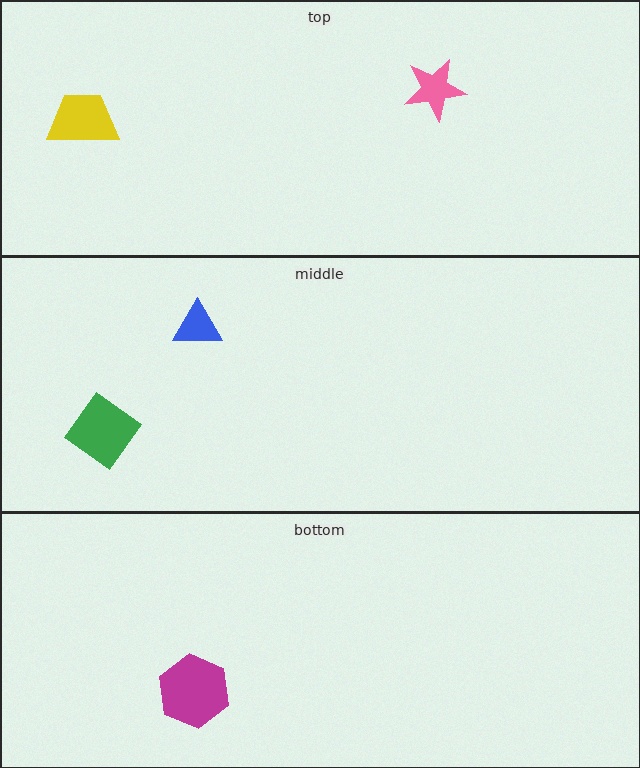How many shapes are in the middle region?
2.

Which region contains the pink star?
The top region.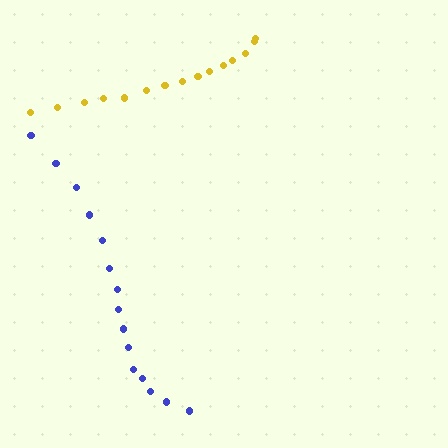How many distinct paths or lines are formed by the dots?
There are 2 distinct paths.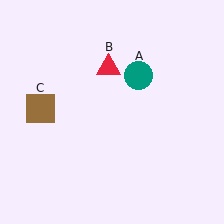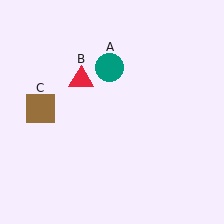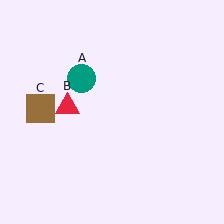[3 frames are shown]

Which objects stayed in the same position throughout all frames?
Brown square (object C) remained stationary.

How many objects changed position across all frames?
2 objects changed position: teal circle (object A), red triangle (object B).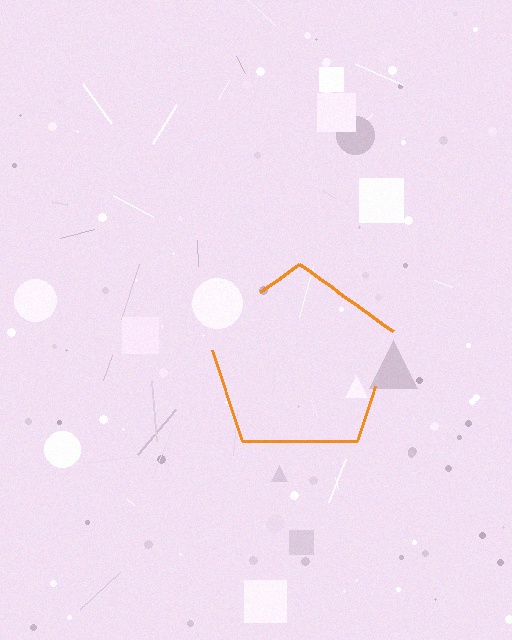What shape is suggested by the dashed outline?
The dashed outline suggests a pentagon.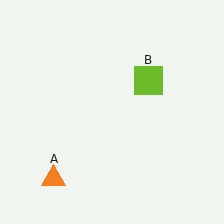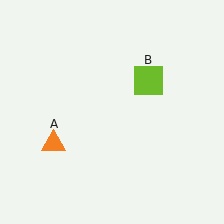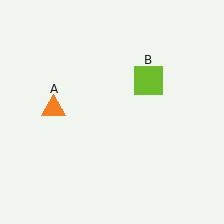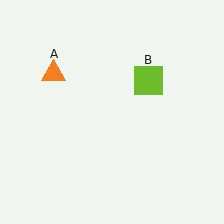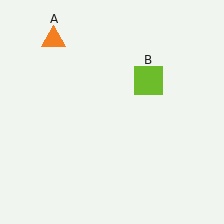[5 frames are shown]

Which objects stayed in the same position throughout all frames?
Lime square (object B) remained stationary.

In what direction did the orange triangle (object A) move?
The orange triangle (object A) moved up.